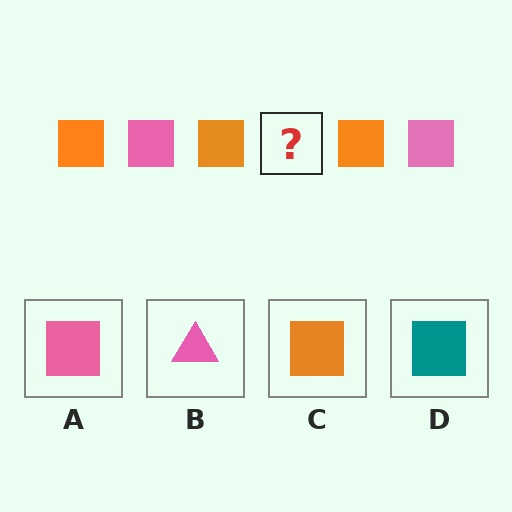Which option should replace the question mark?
Option A.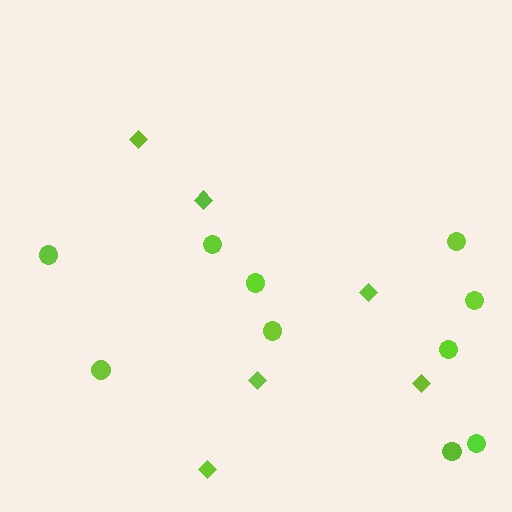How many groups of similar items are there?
There are 2 groups: one group of diamonds (6) and one group of circles (10).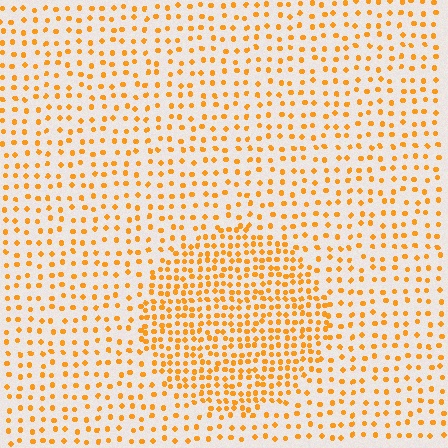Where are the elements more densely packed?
The elements are more densely packed inside the circle boundary.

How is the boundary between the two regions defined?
The boundary is defined by a change in element density (approximately 2.0x ratio). All elements are the same color, size, and shape.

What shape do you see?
I see a circle.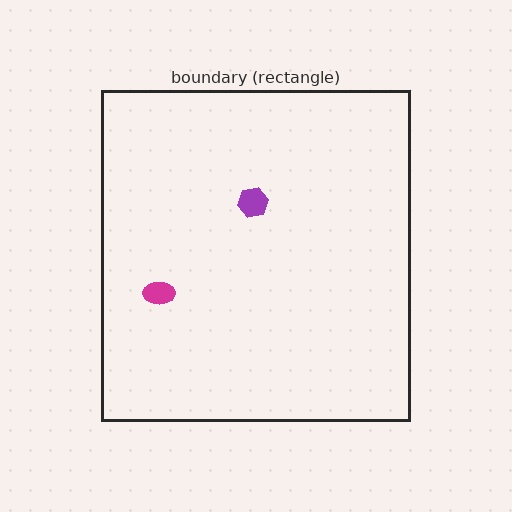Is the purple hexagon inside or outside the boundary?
Inside.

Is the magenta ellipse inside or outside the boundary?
Inside.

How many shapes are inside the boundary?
2 inside, 0 outside.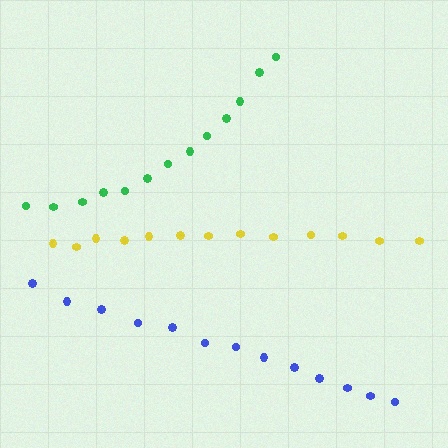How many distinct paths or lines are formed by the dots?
There are 3 distinct paths.